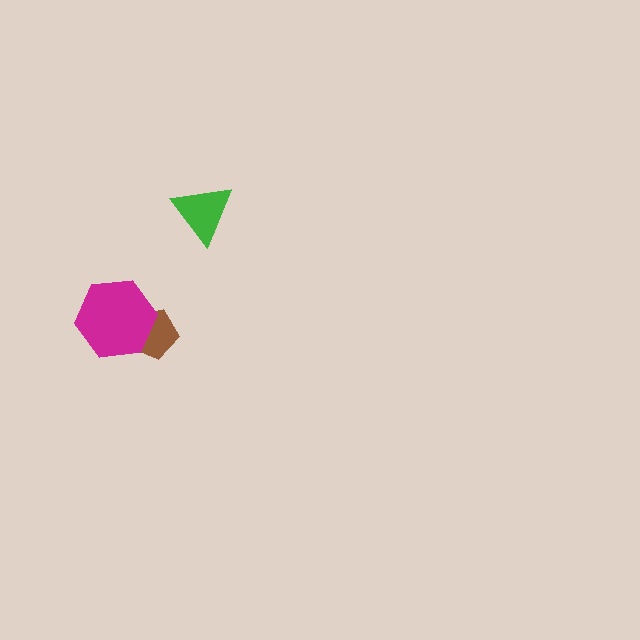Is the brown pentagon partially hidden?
Yes, it is partially covered by another shape.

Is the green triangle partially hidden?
No, no other shape covers it.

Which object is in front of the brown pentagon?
The magenta hexagon is in front of the brown pentagon.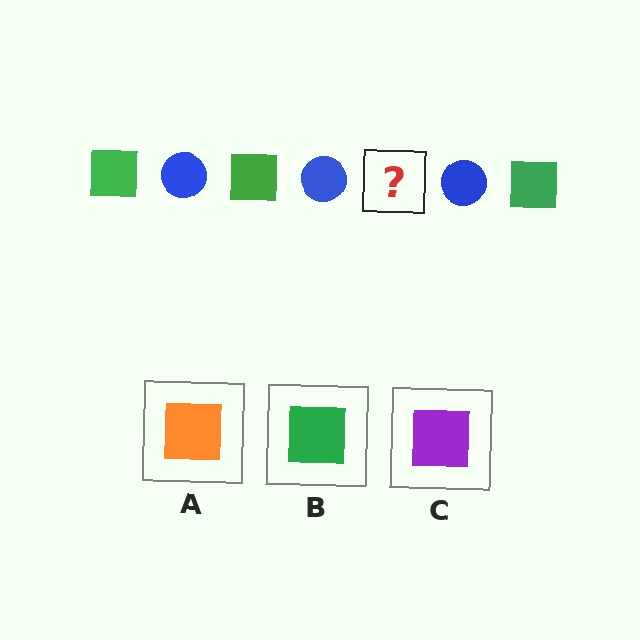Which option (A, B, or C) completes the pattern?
B.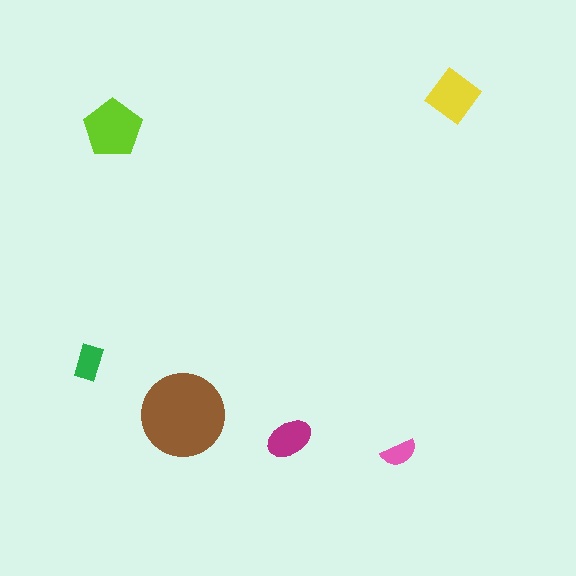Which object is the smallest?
The pink semicircle.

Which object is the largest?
The brown circle.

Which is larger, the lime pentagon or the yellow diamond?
The lime pentagon.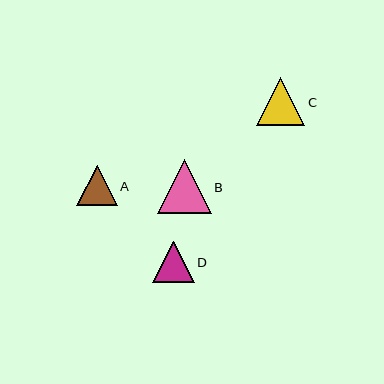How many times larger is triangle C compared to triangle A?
Triangle C is approximately 1.2 times the size of triangle A.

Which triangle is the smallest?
Triangle A is the smallest with a size of approximately 41 pixels.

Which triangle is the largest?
Triangle B is the largest with a size of approximately 53 pixels.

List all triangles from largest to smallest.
From largest to smallest: B, C, D, A.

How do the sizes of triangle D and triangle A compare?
Triangle D and triangle A are approximately the same size.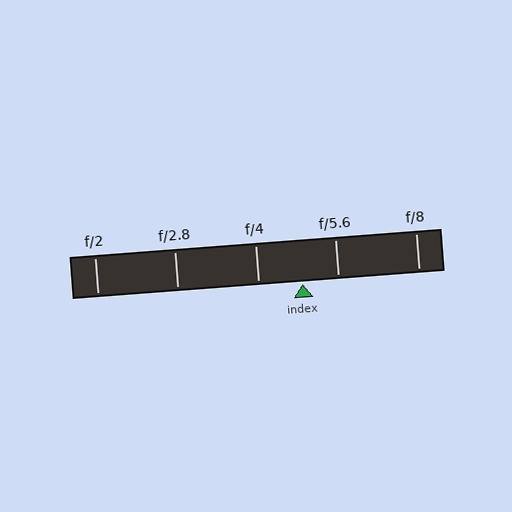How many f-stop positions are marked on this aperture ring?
There are 5 f-stop positions marked.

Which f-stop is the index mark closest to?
The index mark is closest to f/5.6.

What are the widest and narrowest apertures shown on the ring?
The widest aperture shown is f/2 and the narrowest is f/8.